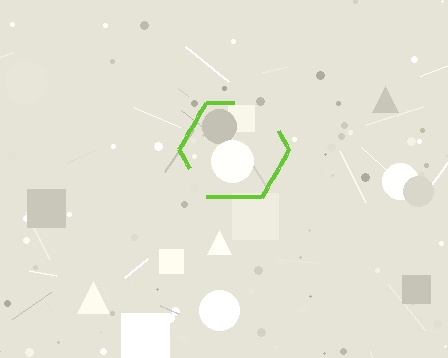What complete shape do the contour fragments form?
The contour fragments form a hexagon.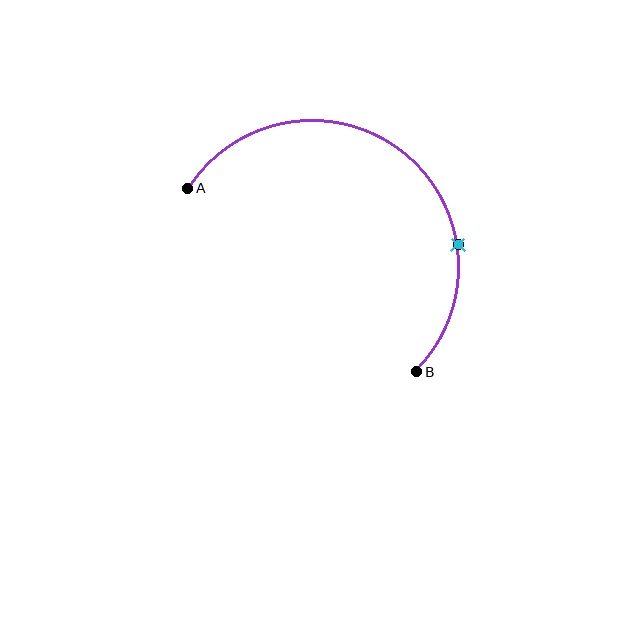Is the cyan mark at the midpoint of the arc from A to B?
No. The cyan mark lies on the arc but is closer to endpoint B. The arc midpoint would be at the point on the curve equidistant along the arc from both A and B.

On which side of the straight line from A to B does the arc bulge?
The arc bulges above and to the right of the straight line connecting A and B.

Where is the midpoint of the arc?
The arc midpoint is the point on the curve farthest from the straight line joining A and B. It sits above and to the right of that line.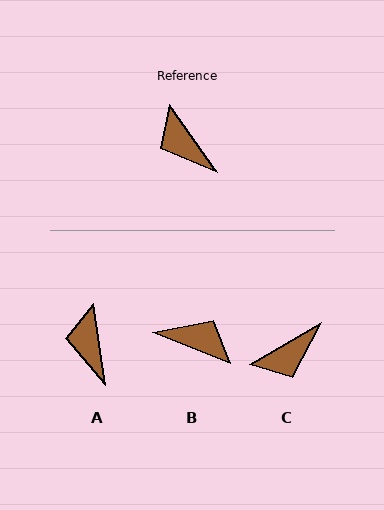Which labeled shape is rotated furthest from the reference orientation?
B, about 147 degrees away.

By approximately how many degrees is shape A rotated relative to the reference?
Approximately 27 degrees clockwise.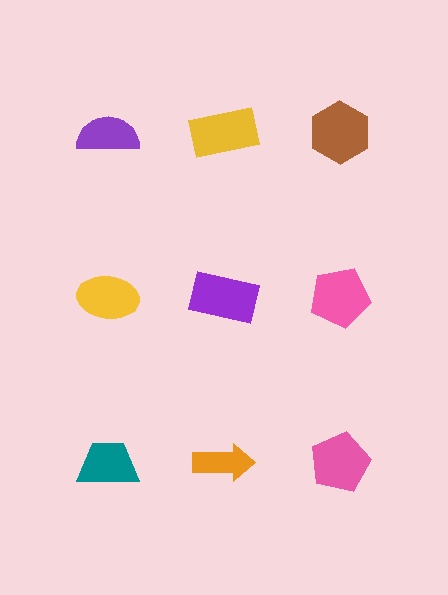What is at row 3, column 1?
A teal trapezoid.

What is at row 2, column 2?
A purple rectangle.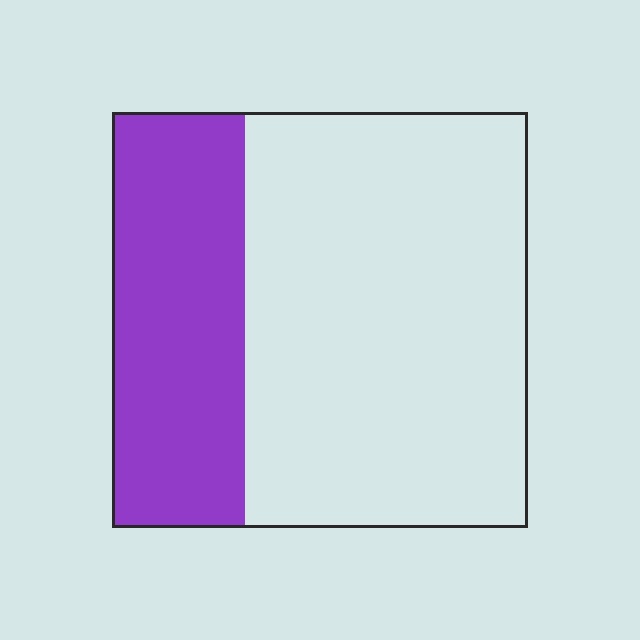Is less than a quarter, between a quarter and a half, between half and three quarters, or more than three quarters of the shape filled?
Between a quarter and a half.